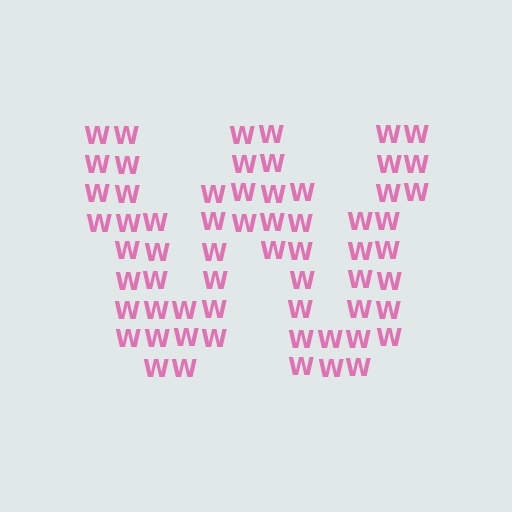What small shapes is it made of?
It is made of small letter W's.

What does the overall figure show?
The overall figure shows the letter W.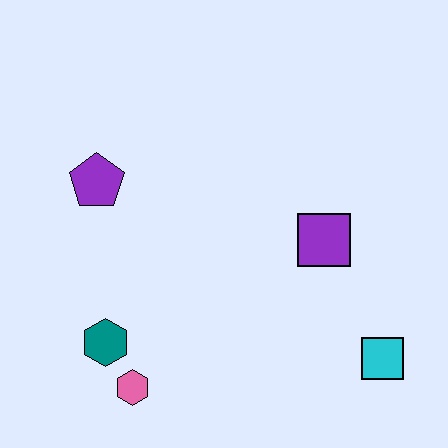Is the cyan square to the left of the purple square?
No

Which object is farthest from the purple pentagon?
The cyan square is farthest from the purple pentagon.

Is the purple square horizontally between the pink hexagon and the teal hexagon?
No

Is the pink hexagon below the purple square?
Yes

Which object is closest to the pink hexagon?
The teal hexagon is closest to the pink hexagon.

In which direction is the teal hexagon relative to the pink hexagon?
The teal hexagon is above the pink hexagon.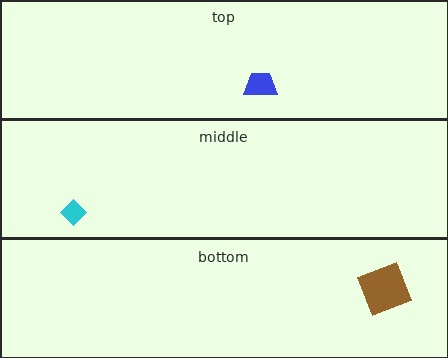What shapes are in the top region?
The blue trapezoid.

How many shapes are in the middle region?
1.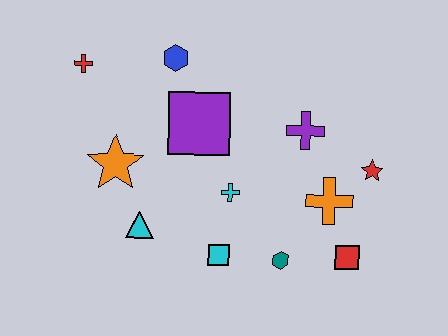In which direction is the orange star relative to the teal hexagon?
The orange star is to the left of the teal hexagon.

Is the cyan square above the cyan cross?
No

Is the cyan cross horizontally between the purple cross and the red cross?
Yes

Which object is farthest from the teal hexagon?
The red cross is farthest from the teal hexagon.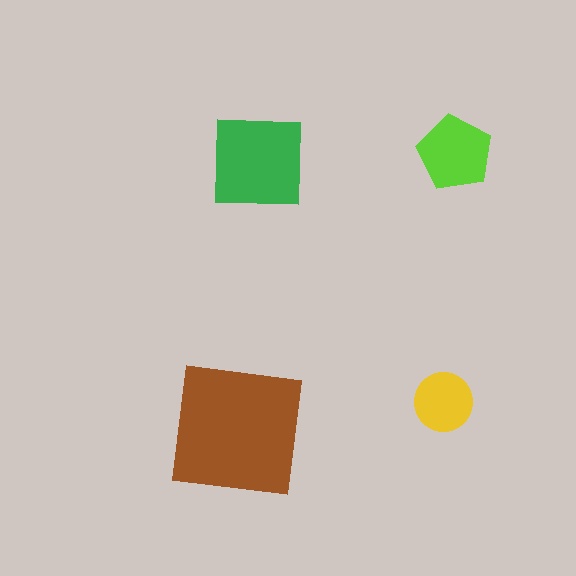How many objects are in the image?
There are 4 objects in the image.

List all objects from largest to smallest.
The brown square, the green square, the lime pentagon, the yellow circle.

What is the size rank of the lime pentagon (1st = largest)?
3rd.